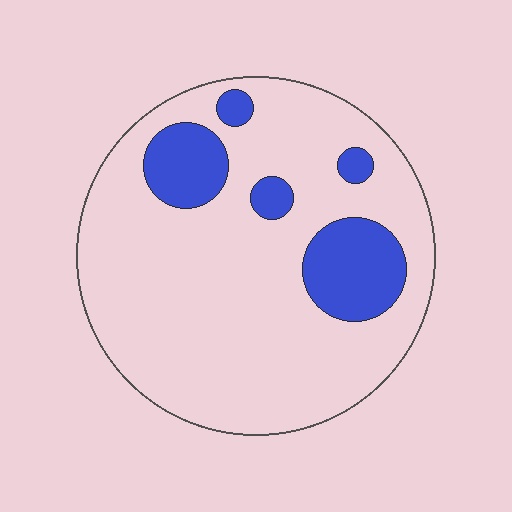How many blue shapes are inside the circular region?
5.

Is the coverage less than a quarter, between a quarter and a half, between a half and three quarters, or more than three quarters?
Less than a quarter.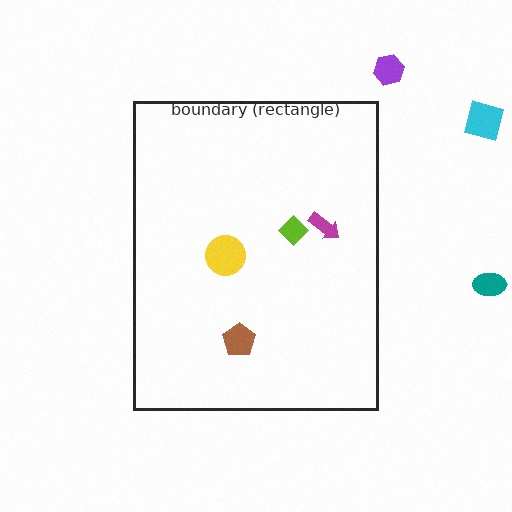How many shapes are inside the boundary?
4 inside, 3 outside.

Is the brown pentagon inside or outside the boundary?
Inside.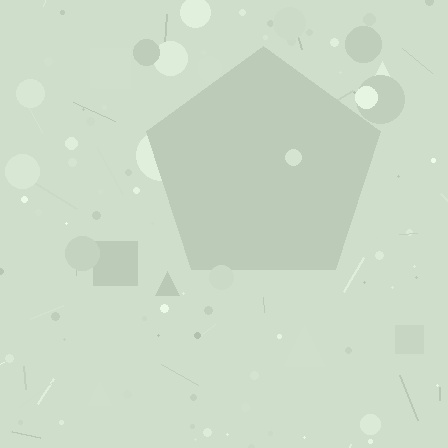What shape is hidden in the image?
A pentagon is hidden in the image.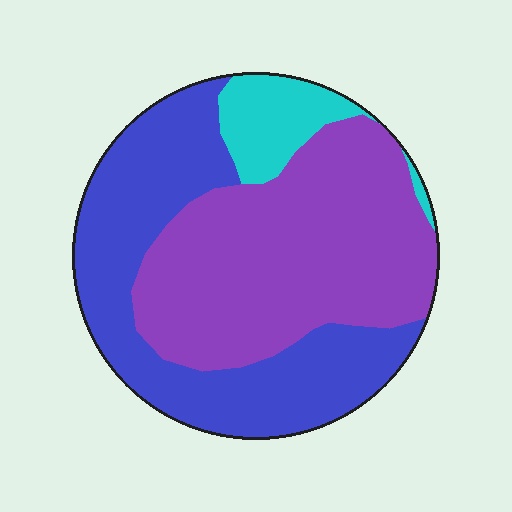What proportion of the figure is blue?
Blue takes up about two fifths (2/5) of the figure.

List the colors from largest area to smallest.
From largest to smallest: purple, blue, cyan.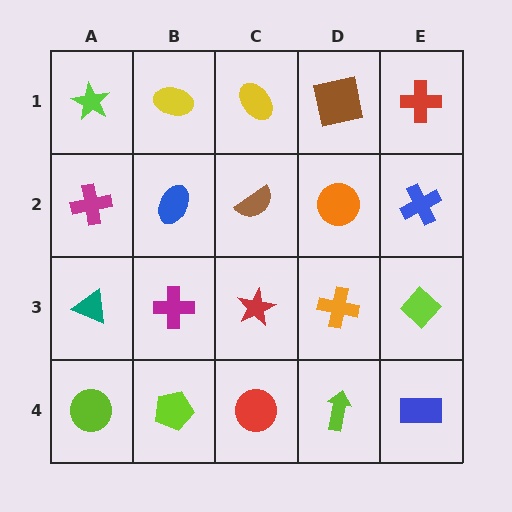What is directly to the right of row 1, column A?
A yellow ellipse.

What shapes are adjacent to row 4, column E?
A lime diamond (row 3, column E), a lime arrow (row 4, column D).